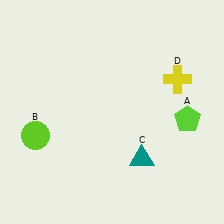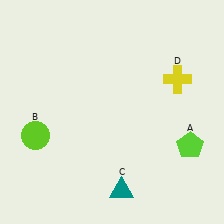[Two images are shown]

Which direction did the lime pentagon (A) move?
The lime pentagon (A) moved down.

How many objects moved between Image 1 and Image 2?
2 objects moved between the two images.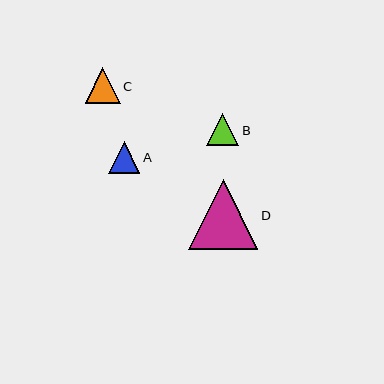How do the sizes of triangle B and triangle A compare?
Triangle B and triangle A are approximately the same size.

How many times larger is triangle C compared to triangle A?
Triangle C is approximately 1.1 times the size of triangle A.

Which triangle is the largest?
Triangle D is the largest with a size of approximately 69 pixels.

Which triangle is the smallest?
Triangle A is the smallest with a size of approximately 31 pixels.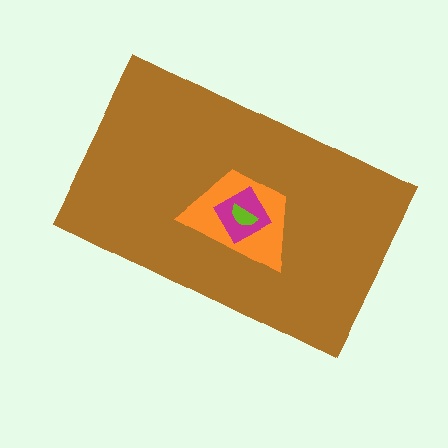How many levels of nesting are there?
4.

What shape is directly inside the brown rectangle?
The orange trapezoid.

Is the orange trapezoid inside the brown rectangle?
Yes.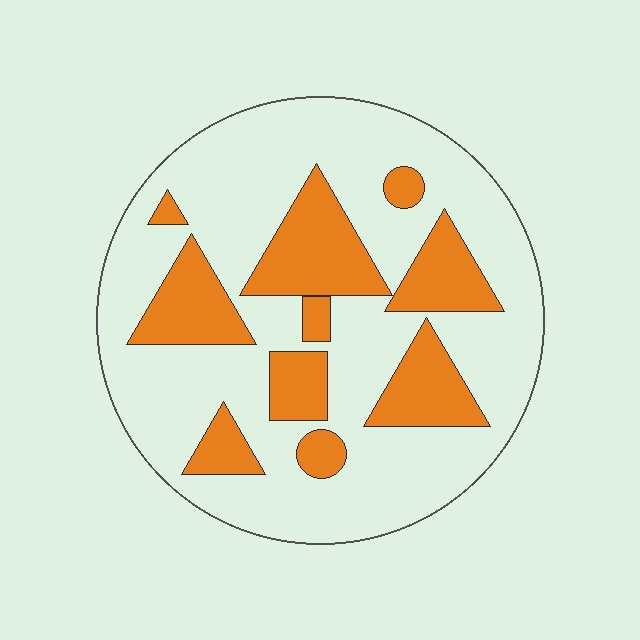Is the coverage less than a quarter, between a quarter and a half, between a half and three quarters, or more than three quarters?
Between a quarter and a half.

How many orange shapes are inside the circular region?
10.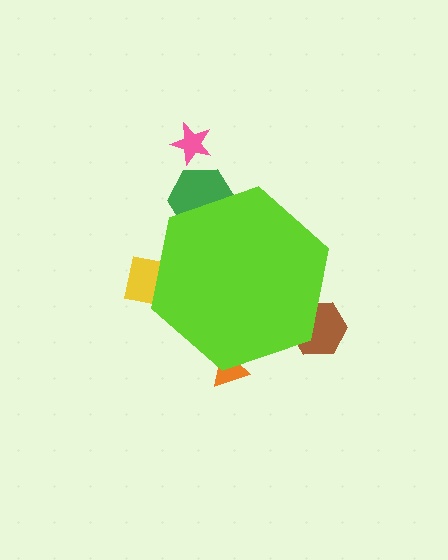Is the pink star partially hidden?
No, the pink star is fully visible.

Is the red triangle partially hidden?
Yes, the red triangle is partially hidden behind the lime hexagon.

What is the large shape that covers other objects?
A lime hexagon.